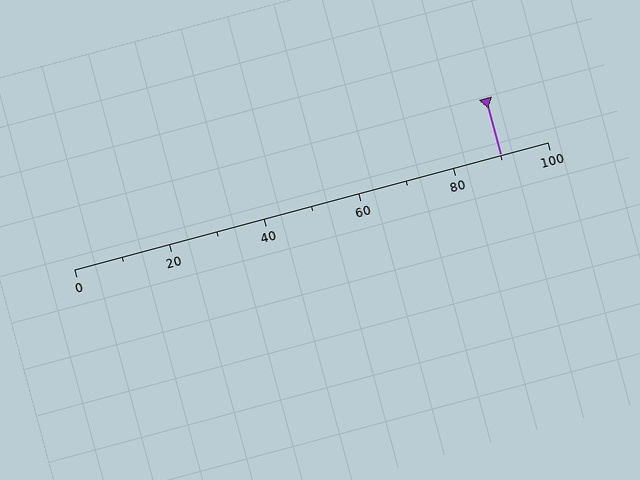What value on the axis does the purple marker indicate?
The marker indicates approximately 90.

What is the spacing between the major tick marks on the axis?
The major ticks are spaced 20 apart.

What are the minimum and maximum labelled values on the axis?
The axis runs from 0 to 100.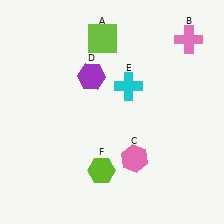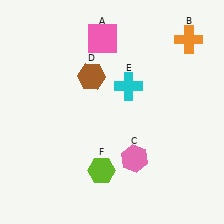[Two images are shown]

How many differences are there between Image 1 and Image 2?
There are 3 differences between the two images.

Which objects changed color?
A changed from lime to pink. B changed from pink to orange. D changed from purple to brown.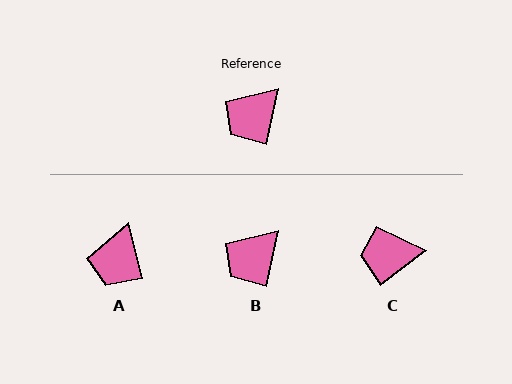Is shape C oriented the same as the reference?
No, it is off by about 39 degrees.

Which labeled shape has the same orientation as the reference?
B.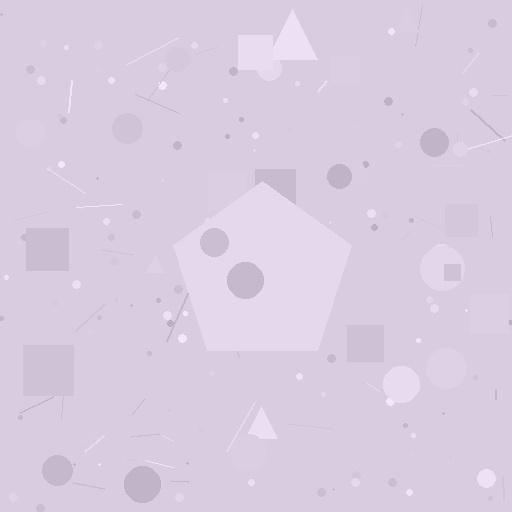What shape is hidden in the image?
A pentagon is hidden in the image.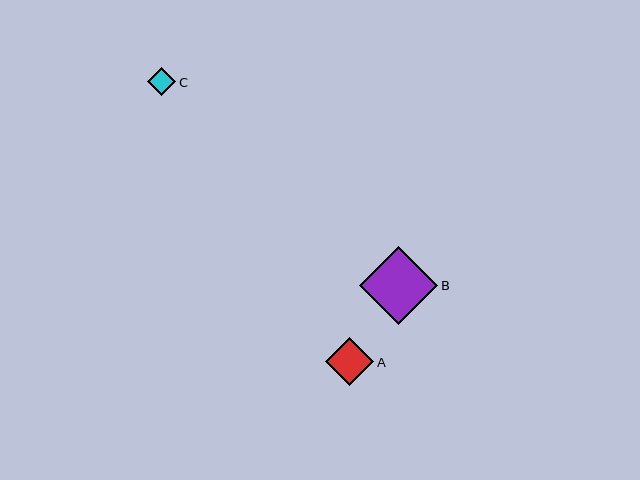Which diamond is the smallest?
Diamond C is the smallest with a size of approximately 28 pixels.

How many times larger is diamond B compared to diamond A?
Diamond B is approximately 1.6 times the size of diamond A.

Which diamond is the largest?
Diamond B is the largest with a size of approximately 78 pixels.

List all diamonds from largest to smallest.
From largest to smallest: B, A, C.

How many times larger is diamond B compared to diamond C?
Diamond B is approximately 2.8 times the size of diamond C.